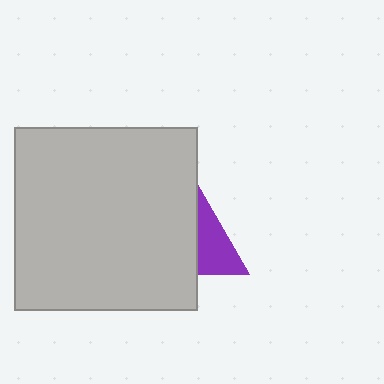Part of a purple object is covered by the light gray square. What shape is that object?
It is a triangle.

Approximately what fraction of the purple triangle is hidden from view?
Roughly 62% of the purple triangle is hidden behind the light gray square.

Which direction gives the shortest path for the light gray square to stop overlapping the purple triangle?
Moving left gives the shortest separation.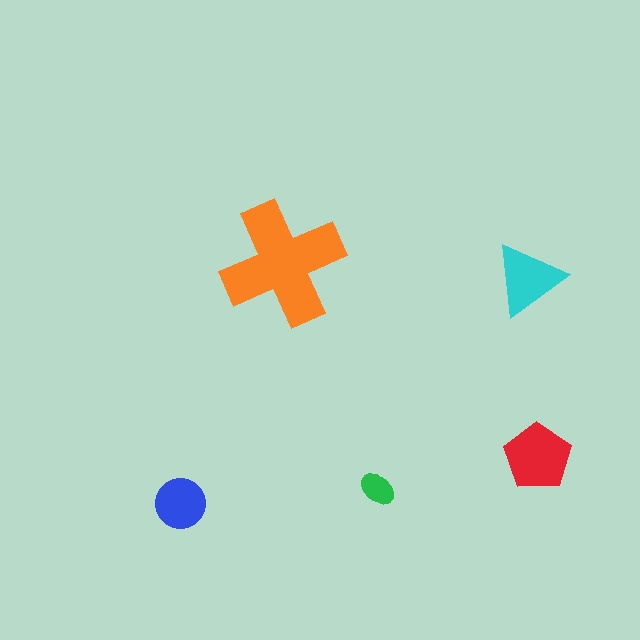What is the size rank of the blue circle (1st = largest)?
4th.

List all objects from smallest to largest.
The green ellipse, the blue circle, the cyan triangle, the red pentagon, the orange cross.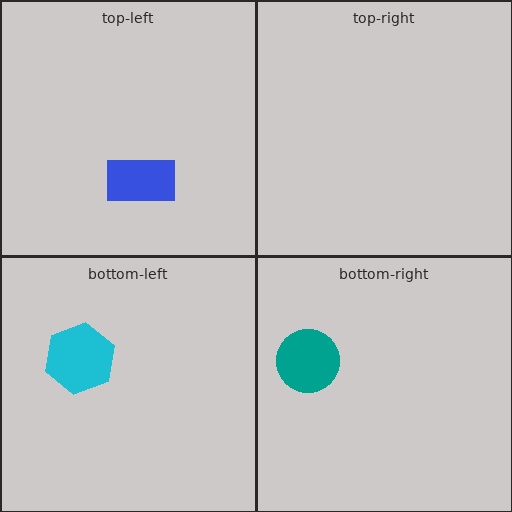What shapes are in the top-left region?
The blue rectangle.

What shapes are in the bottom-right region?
The teal circle.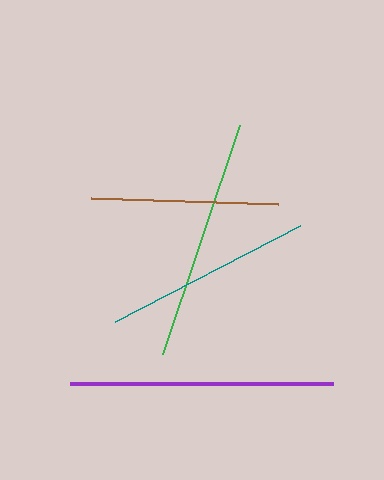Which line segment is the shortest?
The brown line is the shortest at approximately 187 pixels.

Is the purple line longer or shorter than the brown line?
The purple line is longer than the brown line.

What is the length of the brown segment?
The brown segment is approximately 187 pixels long.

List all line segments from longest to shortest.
From longest to shortest: purple, green, teal, brown.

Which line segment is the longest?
The purple line is the longest at approximately 263 pixels.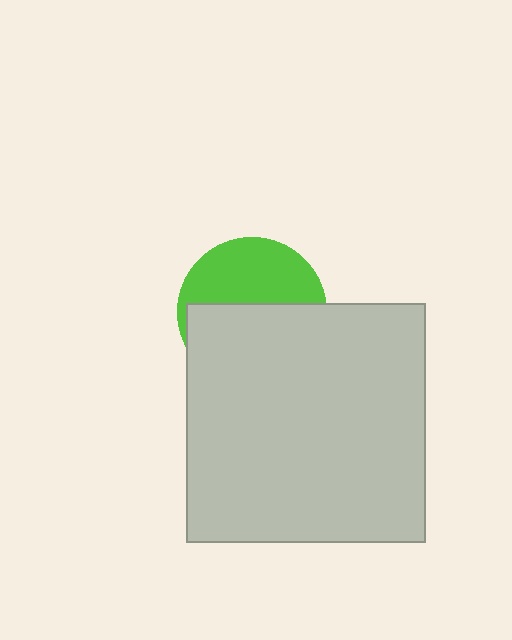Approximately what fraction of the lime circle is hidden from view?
Roughly 56% of the lime circle is hidden behind the light gray square.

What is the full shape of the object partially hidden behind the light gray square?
The partially hidden object is a lime circle.